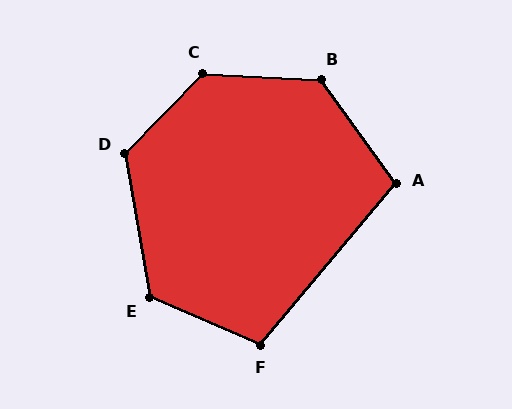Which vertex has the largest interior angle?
C, at approximately 132 degrees.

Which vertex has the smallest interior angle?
A, at approximately 105 degrees.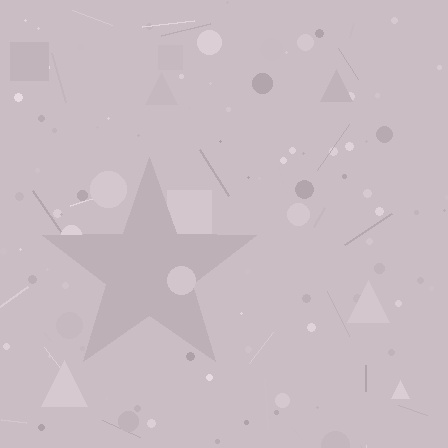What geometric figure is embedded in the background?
A star is embedded in the background.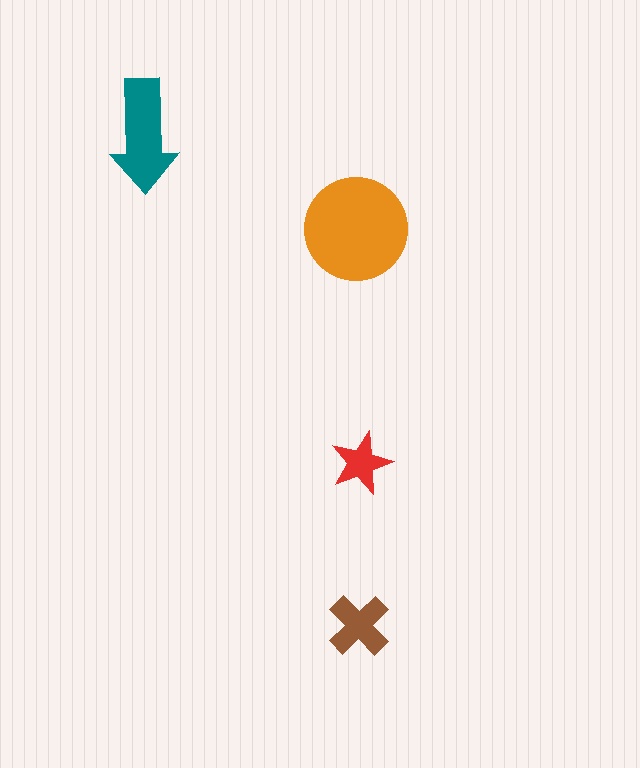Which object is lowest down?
The brown cross is bottommost.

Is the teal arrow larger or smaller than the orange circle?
Smaller.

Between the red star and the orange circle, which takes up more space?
The orange circle.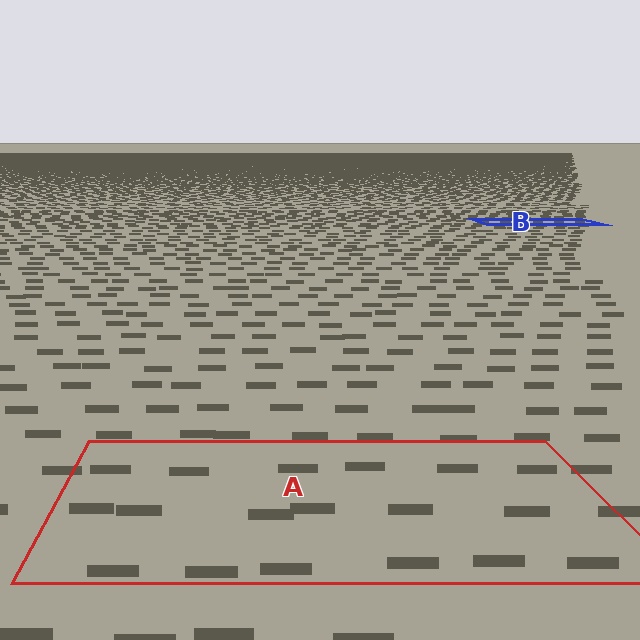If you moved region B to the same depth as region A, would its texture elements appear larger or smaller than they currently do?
They would appear larger. At a closer depth, the same texture elements are projected at a bigger on-screen size.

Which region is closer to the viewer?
Region A is closer. The texture elements there are larger and more spread out.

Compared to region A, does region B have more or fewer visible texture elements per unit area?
Region B has more texture elements per unit area — they are packed more densely because it is farther away.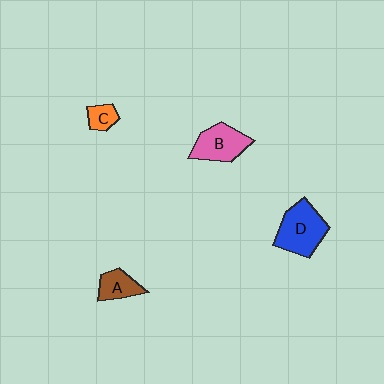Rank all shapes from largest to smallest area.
From largest to smallest: D (blue), B (pink), A (brown), C (orange).